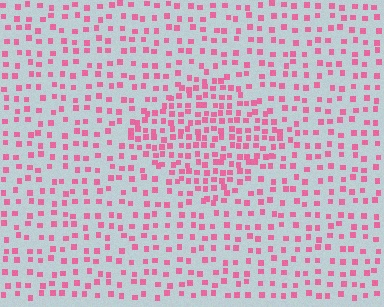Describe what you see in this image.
The image contains small pink elements arranged at two different densities. A diamond-shaped region is visible where the elements are more densely packed than the surrounding area.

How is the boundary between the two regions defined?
The boundary is defined by a change in element density (approximately 1.9x ratio). All elements are the same color, size, and shape.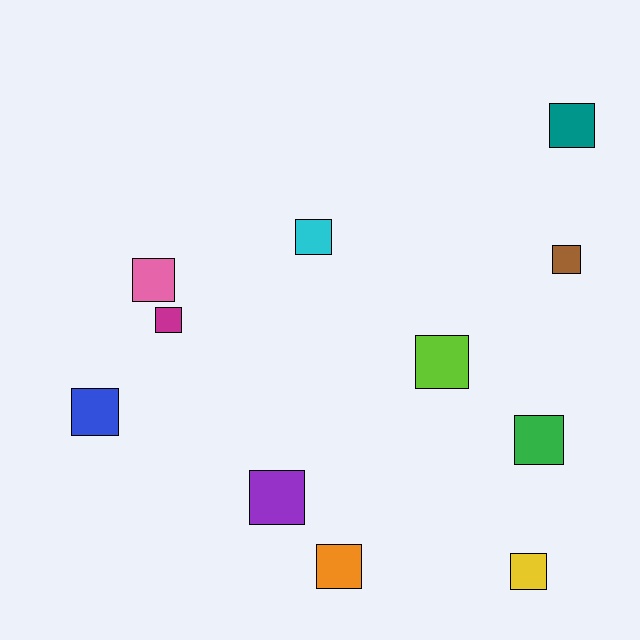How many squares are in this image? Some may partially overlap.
There are 11 squares.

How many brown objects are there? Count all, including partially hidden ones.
There is 1 brown object.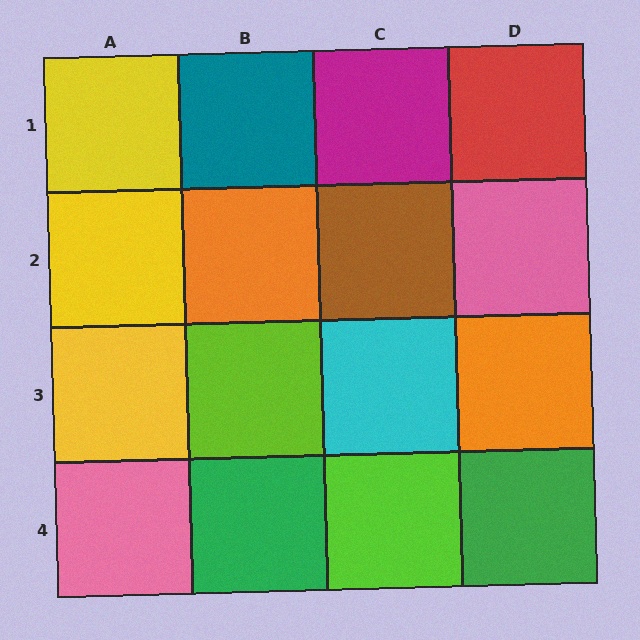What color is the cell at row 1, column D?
Red.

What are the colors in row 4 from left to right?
Pink, green, lime, green.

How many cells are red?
1 cell is red.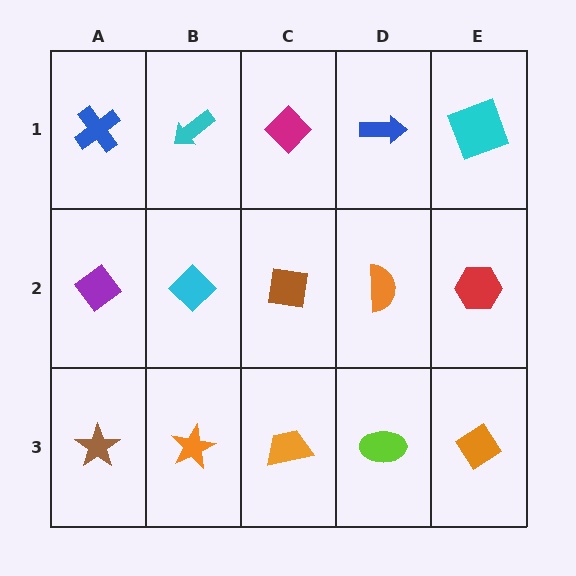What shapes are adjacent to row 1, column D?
An orange semicircle (row 2, column D), a magenta diamond (row 1, column C), a cyan square (row 1, column E).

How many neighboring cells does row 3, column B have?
3.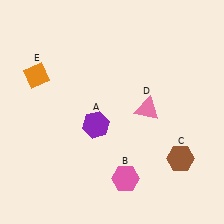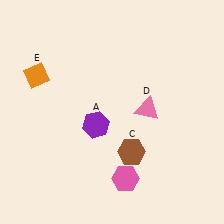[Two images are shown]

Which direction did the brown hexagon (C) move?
The brown hexagon (C) moved left.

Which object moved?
The brown hexagon (C) moved left.